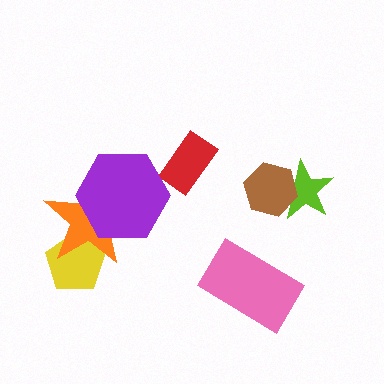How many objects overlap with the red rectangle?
0 objects overlap with the red rectangle.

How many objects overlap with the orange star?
2 objects overlap with the orange star.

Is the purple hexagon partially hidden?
No, no other shape covers it.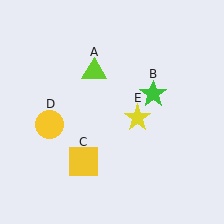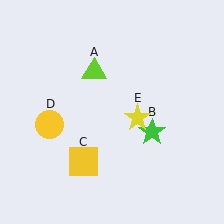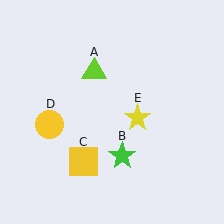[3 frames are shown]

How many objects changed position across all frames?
1 object changed position: green star (object B).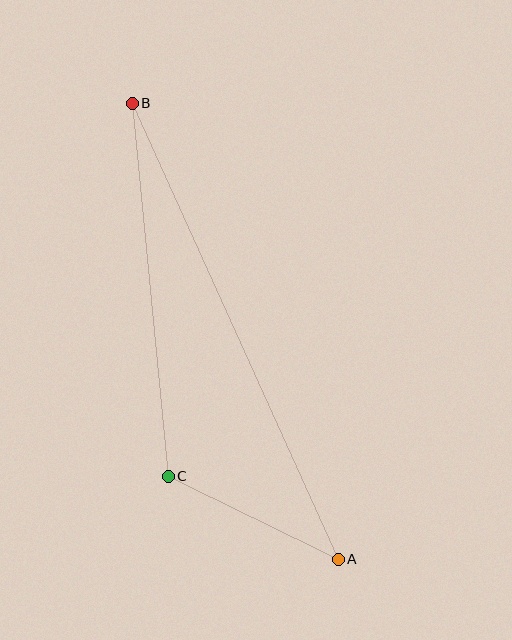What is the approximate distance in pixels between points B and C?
The distance between B and C is approximately 375 pixels.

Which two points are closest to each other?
Points A and C are closest to each other.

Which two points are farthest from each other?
Points A and B are farthest from each other.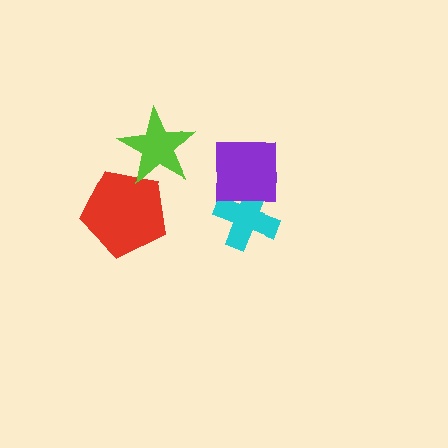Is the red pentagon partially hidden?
Yes, it is partially covered by another shape.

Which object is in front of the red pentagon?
The lime star is in front of the red pentagon.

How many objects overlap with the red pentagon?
1 object overlaps with the red pentagon.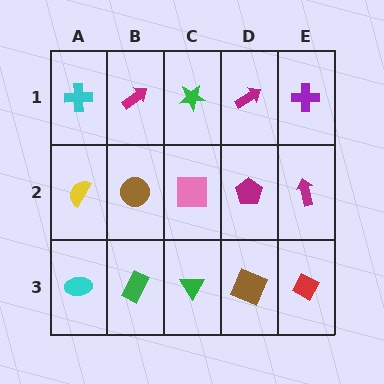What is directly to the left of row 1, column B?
A cyan cross.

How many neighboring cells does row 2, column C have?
4.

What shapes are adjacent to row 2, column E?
A purple cross (row 1, column E), a red diamond (row 3, column E), a magenta pentagon (row 2, column D).